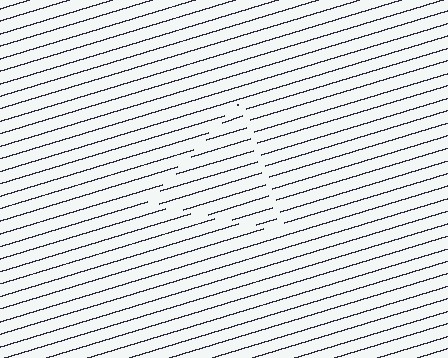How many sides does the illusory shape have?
3 sides — the line-ends trace a triangle.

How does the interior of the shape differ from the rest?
The interior of the shape contains the same grating, shifted by half a period — the contour is defined by the phase discontinuity where line-ends from the inner and outer gratings abut.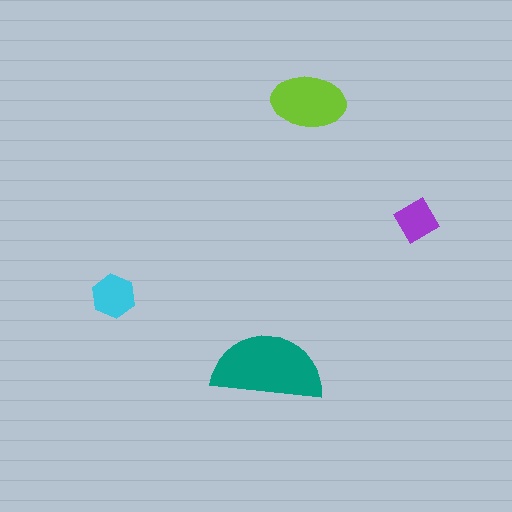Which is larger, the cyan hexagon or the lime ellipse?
The lime ellipse.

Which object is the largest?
The teal semicircle.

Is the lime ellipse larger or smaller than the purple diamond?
Larger.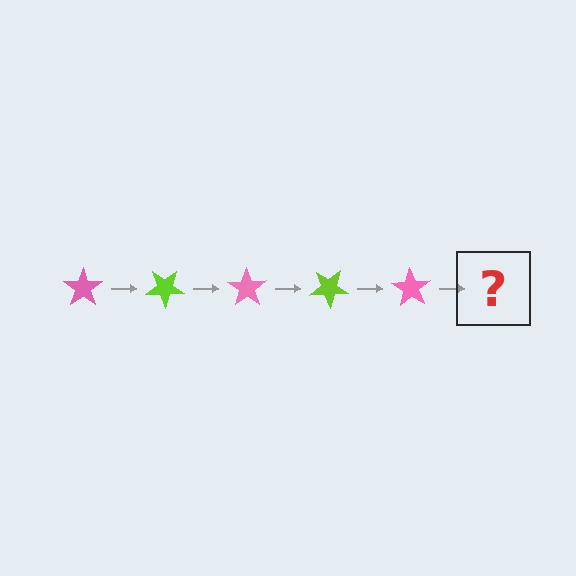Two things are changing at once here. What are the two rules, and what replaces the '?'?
The two rules are that it rotates 35 degrees each step and the color cycles through pink and lime. The '?' should be a lime star, rotated 175 degrees from the start.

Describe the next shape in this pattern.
It should be a lime star, rotated 175 degrees from the start.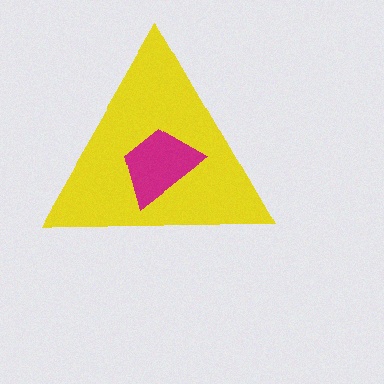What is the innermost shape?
The magenta trapezoid.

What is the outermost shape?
The yellow triangle.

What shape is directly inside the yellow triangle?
The magenta trapezoid.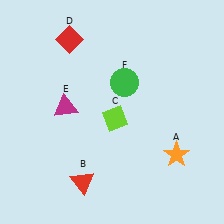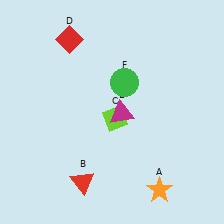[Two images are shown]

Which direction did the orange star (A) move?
The orange star (A) moved down.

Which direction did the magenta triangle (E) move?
The magenta triangle (E) moved right.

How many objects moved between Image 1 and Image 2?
2 objects moved between the two images.